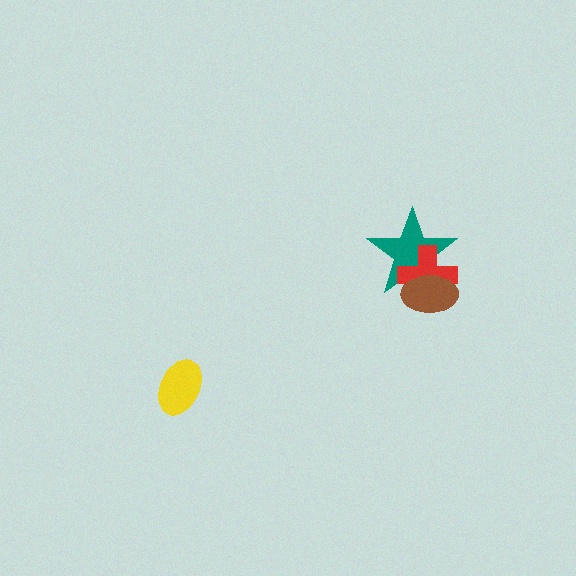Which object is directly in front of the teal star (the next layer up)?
The red cross is directly in front of the teal star.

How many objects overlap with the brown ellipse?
2 objects overlap with the brown ellipse.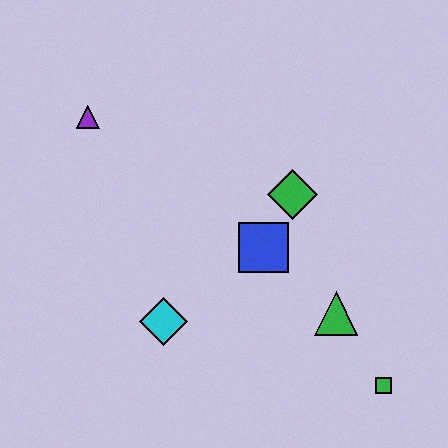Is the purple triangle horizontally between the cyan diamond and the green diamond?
No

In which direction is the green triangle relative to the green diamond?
The green triangle is below the green diamond.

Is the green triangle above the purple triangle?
No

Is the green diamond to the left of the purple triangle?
No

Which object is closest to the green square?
The green triangle is closest to the green square.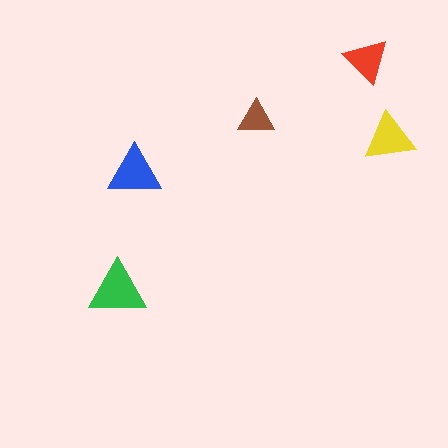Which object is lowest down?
The green triangle is bottommost.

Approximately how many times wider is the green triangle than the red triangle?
About 1.5 times wider.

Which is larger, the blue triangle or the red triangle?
The blue one.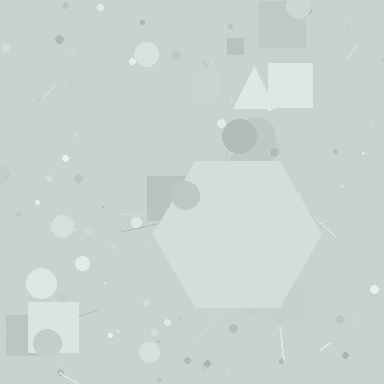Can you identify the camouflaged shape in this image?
The camouflaged shape is a hexagon.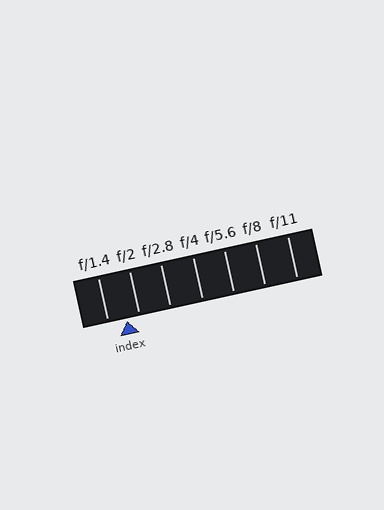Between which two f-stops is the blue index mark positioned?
The index mark is between f/1.4 and f/2.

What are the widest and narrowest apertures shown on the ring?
The widest aperture shown is f/1.4 and the narrowest is f/11.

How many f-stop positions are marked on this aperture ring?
There are 7 f-stop positions marked.